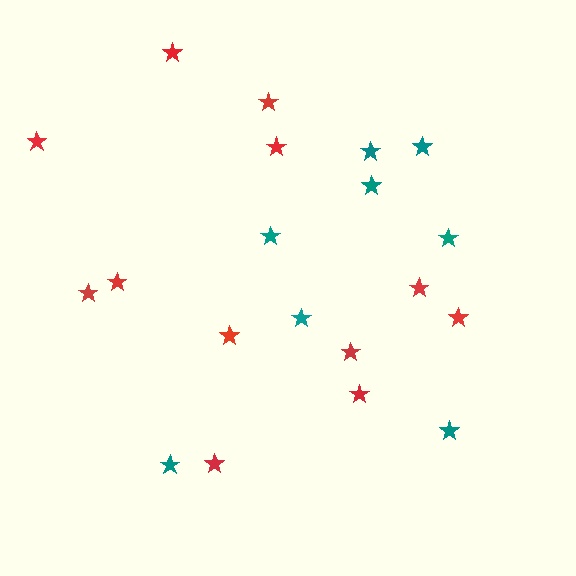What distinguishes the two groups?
There are 2 groups: one group of teal stars (8) and one group of red stars (12).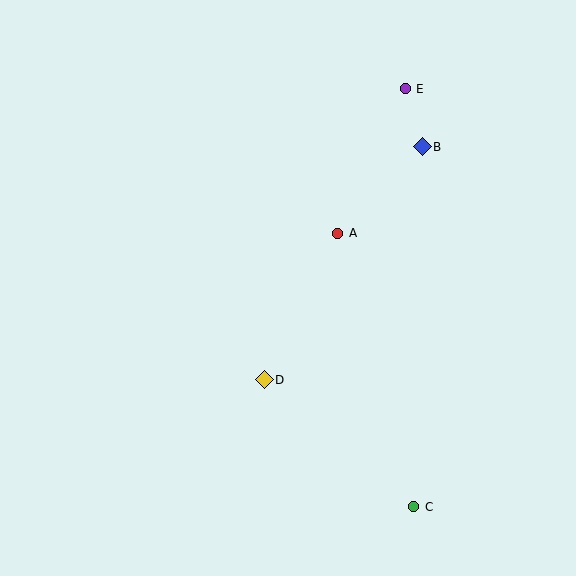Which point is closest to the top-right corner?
Point E is closest to the top-right corner.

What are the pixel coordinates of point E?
Point E is at (405, 89).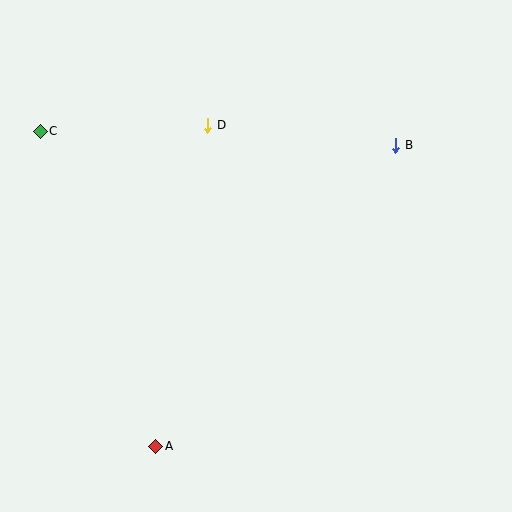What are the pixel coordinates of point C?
Point C is at (40, 131).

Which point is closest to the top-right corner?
Point B is closest to the top-right corner.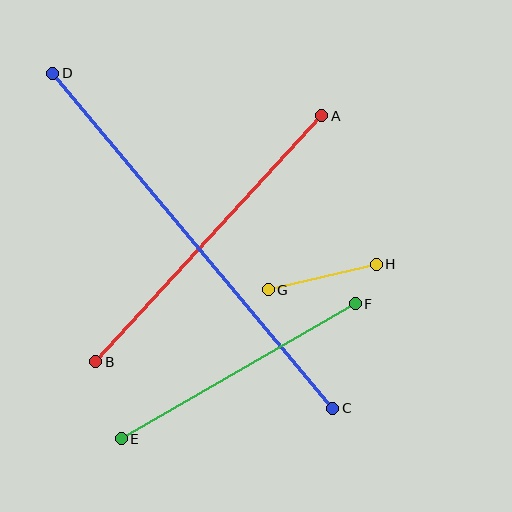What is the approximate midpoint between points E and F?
The midpoint is at approximately (238, 371) pixels.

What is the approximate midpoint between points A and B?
The midpoint is at approximately (209, 239) pixels.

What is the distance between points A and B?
The distance is approximately 334 pixels.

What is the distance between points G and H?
The distance is approximately 111 pixels.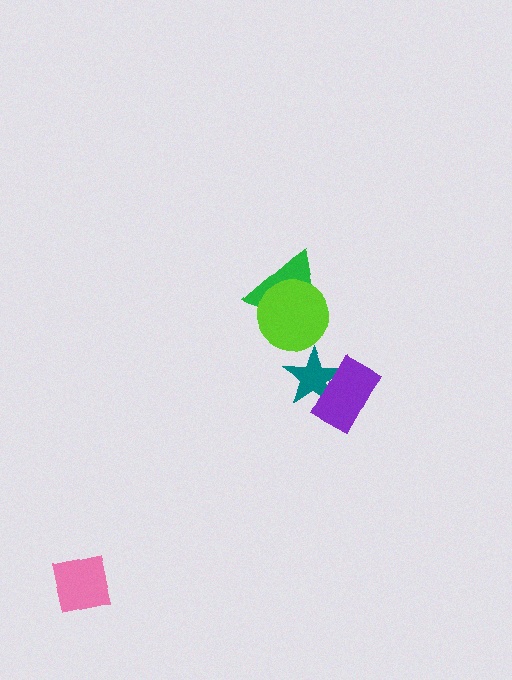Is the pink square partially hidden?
No, no other shape covers it.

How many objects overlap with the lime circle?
1 object overlaps with the lime circle.